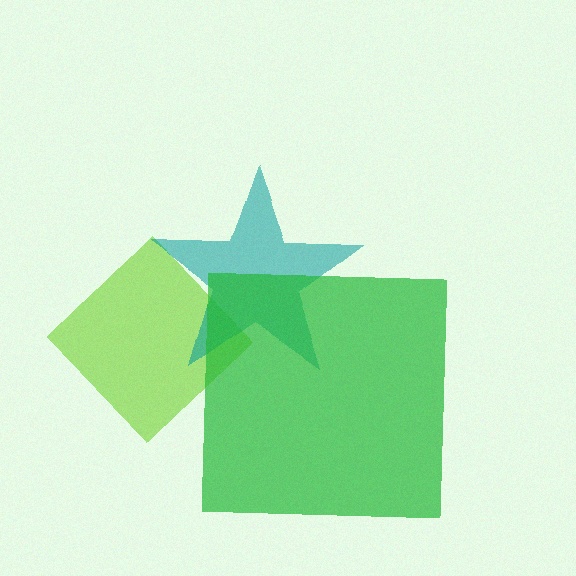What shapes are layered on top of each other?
The layered shapes are: a lime diamond, a teal star, a green square.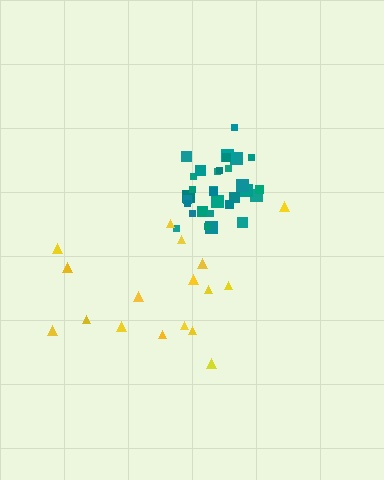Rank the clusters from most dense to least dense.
teal, yellow.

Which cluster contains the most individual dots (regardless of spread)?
Teal (31).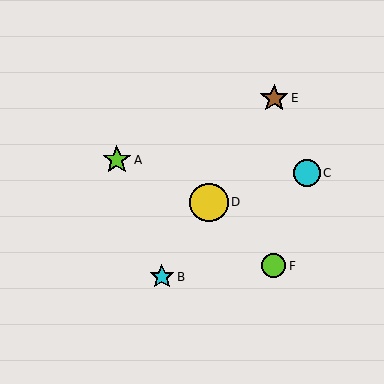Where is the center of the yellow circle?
The center of the yellow circle is at (209, 202).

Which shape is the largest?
The yellow circle (labeled D) is the largest.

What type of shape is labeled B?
Shape B is a cyan star.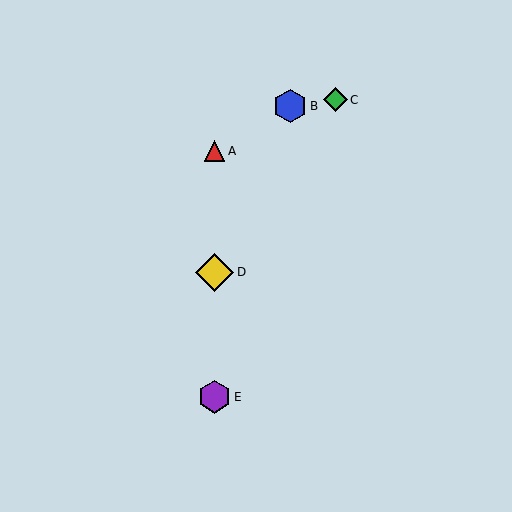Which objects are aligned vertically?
Objects A, D, E are aligned vertically.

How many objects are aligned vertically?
3 objects (A, D, E) are aligned vertically.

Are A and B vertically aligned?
No, A is at x≈214 and B is at x≈290.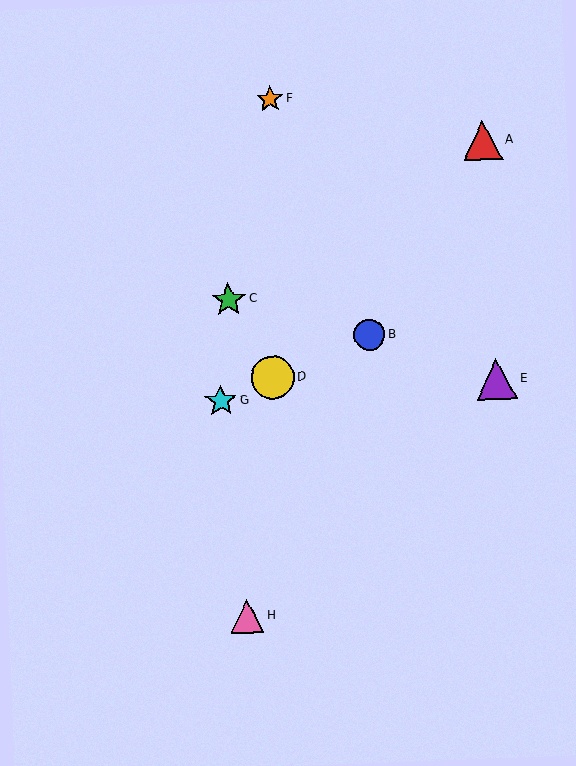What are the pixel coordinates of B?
Object B is at (369, 335).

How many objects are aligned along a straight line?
3 objects (B, D, G) are aligned along a straight line.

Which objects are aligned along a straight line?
Objects B, D, G are aligned along a straight line.